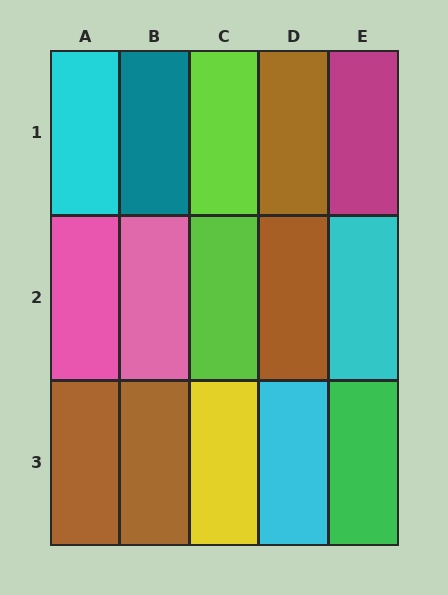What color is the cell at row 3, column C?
Yellow.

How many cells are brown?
4 cells are brown.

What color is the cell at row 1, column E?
Magenta.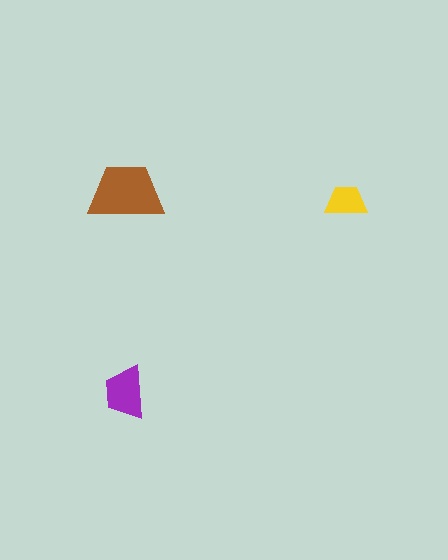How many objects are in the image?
There are 3 objects in the image.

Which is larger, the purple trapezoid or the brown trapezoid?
The brown one.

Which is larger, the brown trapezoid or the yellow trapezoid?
The brown one.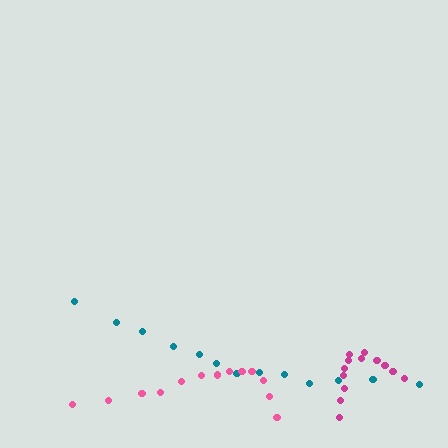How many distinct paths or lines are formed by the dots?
There are 3 distinct paths.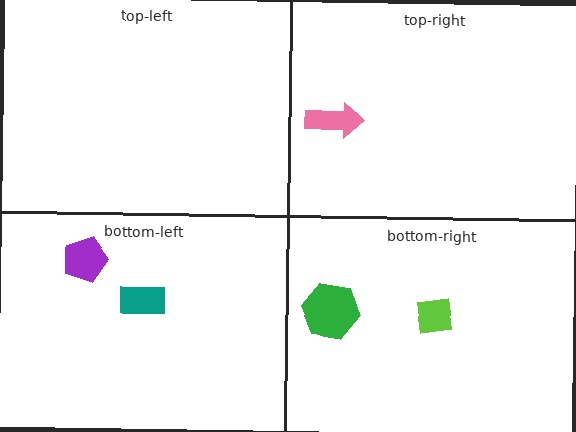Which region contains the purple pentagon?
The bottom-left region.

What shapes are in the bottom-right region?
The lime square, the green hexagon.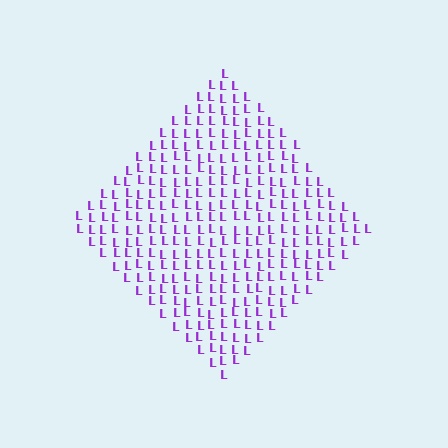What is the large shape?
The large shape is a diamond.